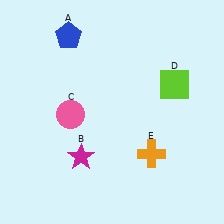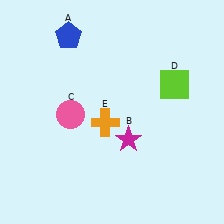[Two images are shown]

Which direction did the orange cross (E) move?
The orange cross (E) moved left.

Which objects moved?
The objects that moved are: the magenta star (B), the orange cross (E).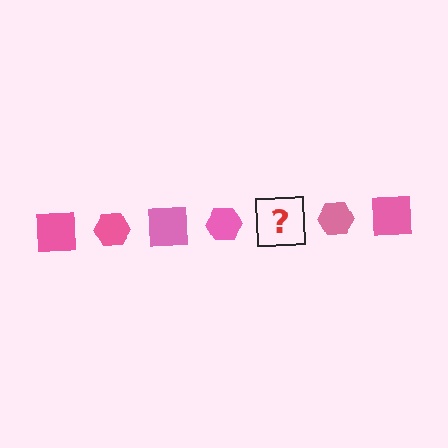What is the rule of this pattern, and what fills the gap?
The rule is that the pattern cycles through square, hexagon shapes in pink. The gap should be filled with a pink square.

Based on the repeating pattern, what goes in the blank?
The blank should be a pink square.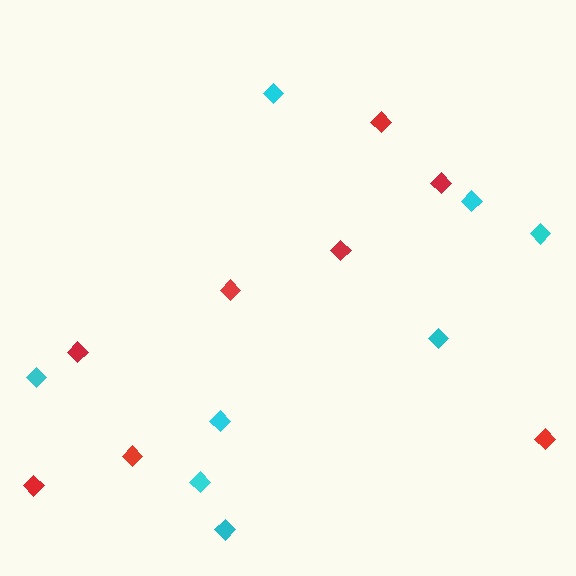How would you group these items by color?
There are 2 groups: one group of red diamonds (8) and one group of cyan diamonds (8).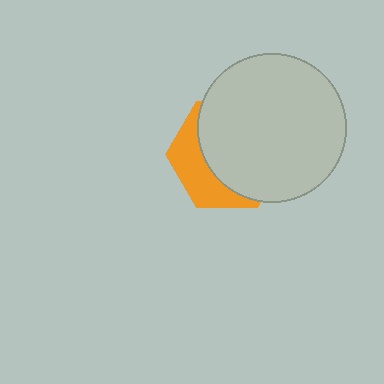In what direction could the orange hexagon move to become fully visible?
The orange hexagon could move toward the lower-left. That would shift it out from behind the light gray circle entirely.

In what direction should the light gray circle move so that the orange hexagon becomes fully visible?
The light gray circle should move toward the upper-right. That is the shortest direction to clear the overlap and leave the orange hexagon fully visible.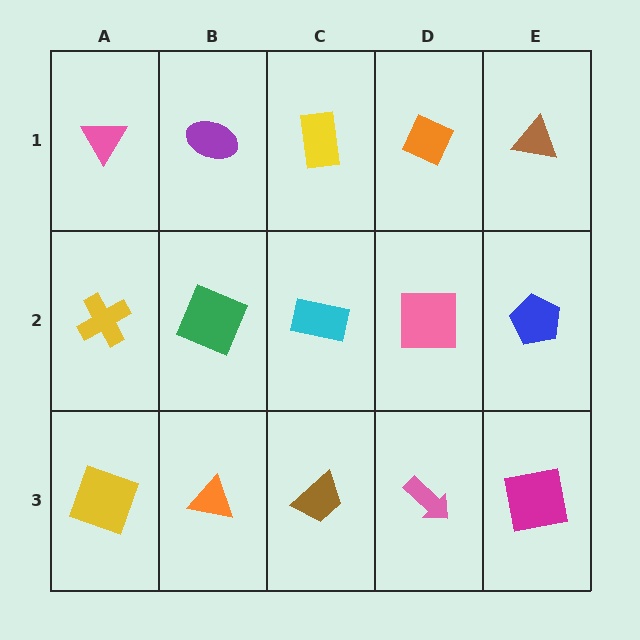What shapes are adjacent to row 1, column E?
A blue pentagon (row 2, column E), an orange diamond (row 1, column D).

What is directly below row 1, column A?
A yellow cross.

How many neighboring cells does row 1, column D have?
3.